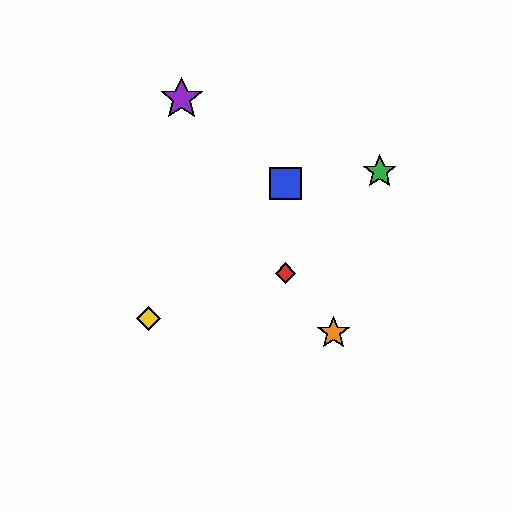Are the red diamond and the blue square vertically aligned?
Yes, both are at x≈286.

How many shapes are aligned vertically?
2 shapes (the red diamond, the blue square) are aligned vertically.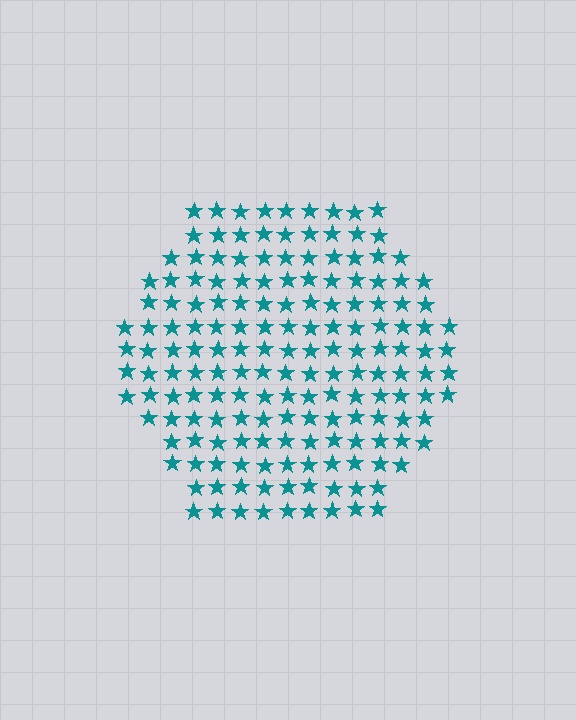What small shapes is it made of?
It is made of small stars.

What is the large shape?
The large shape is a hexagon.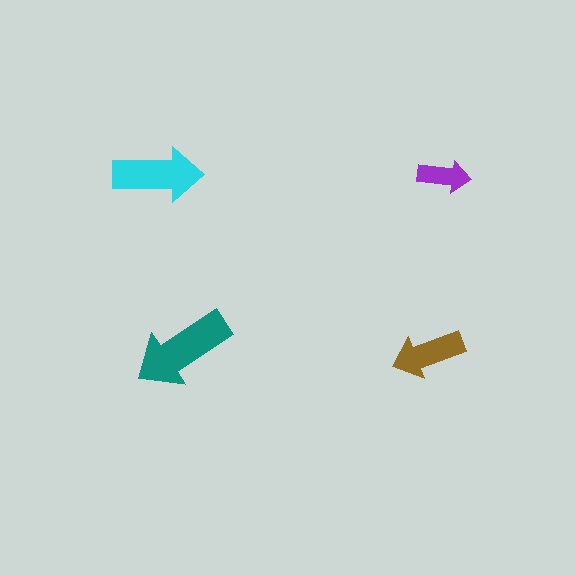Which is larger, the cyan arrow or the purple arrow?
The cyan one.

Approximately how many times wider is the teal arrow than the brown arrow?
About 1.5 times wider.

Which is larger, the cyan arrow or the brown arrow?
The cyan one.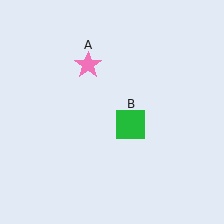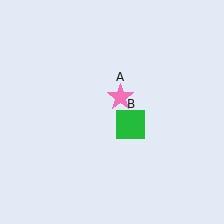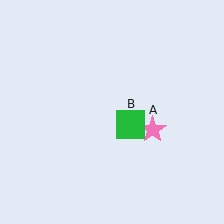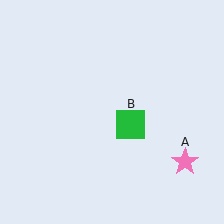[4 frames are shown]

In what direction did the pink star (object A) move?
The pink star (object A) moved down and to the right.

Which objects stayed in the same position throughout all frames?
Green square (object B) remained stationary.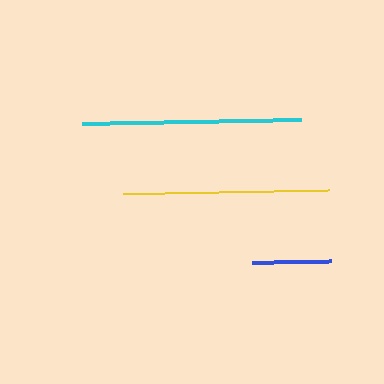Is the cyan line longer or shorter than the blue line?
The cyan line is longer than the blue line.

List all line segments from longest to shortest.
From longest to shortest: cyan, yellow, blue.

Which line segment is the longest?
The cyan line is the longest at approximately 219 pixels.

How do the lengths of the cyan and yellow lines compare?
The cyan and yellow lines are approximately the same length.